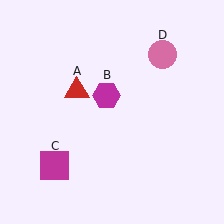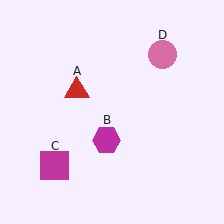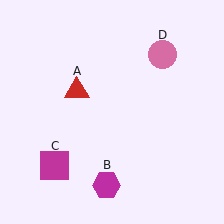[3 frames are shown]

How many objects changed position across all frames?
1 object changed position: magenta hexagon (object B).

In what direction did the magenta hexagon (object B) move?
The magenta hexagon (object B) moved down.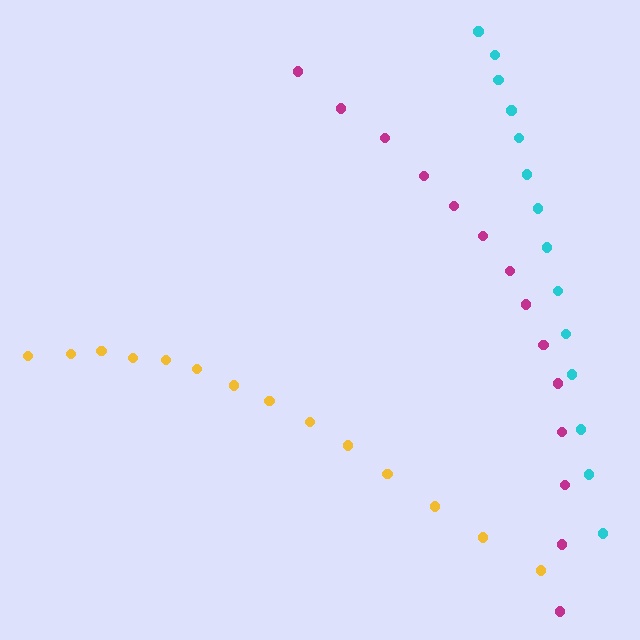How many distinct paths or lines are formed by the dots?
There are 3 distinct paths.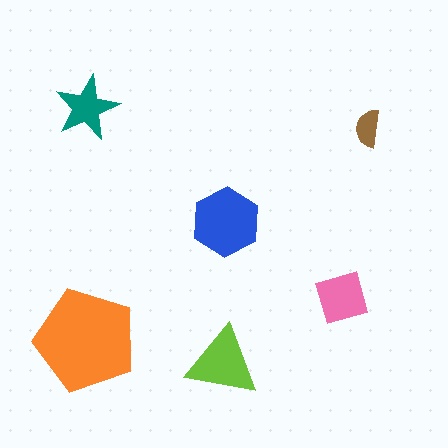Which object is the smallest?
The brown semicircle.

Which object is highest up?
The teal star is topmost.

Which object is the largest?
The orange pentagon.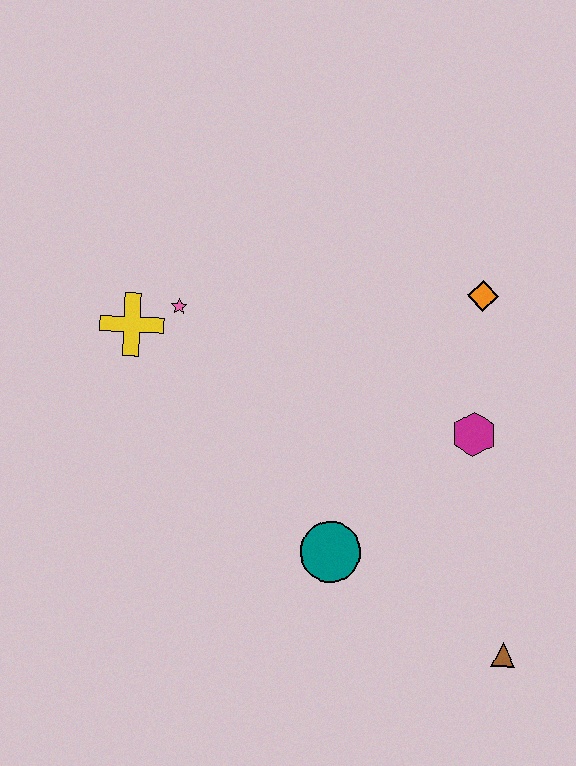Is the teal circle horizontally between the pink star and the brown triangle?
Yes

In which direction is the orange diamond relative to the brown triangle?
The orange diamond is above the brown triangle.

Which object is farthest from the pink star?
The brown triangle is farthest from the pink star.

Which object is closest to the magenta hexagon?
The orange diamond is closest to the magenta hexagon.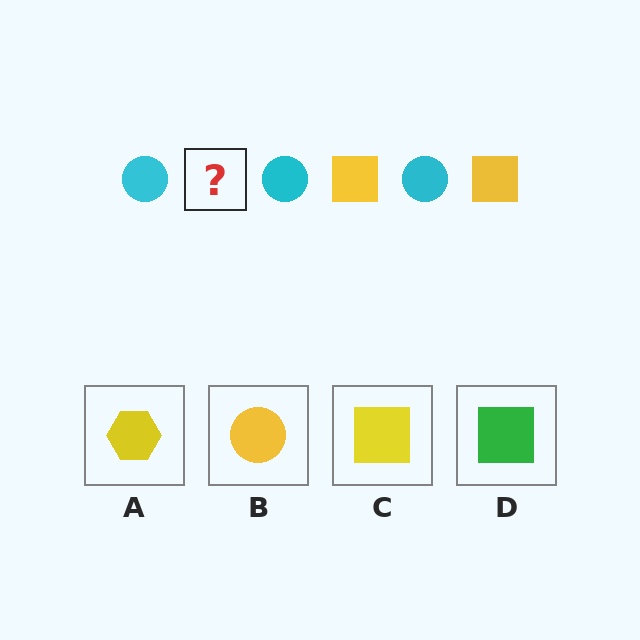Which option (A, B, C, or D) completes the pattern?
C.